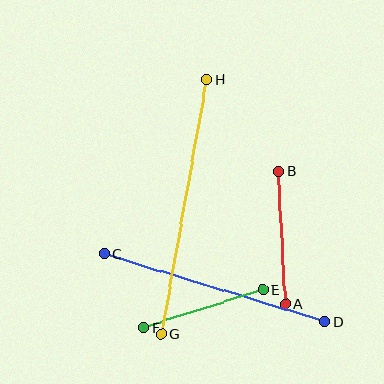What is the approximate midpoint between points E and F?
The midpoint is at approximately (203, 308) pixels.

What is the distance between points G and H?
The distance is approximately 259 pixels.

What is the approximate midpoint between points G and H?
The midpoint is at approximately (184, 207) pixels.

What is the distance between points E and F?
The distance is approximately 125 pixels.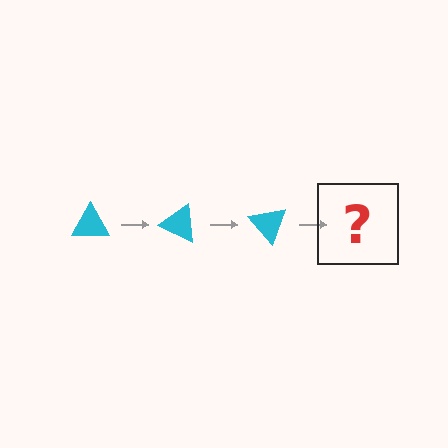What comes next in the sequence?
The next element should be a cyan triangle rotated 75 degrees.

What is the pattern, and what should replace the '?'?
The pattern is that the triangle rotates 25 degrees each step. The '?' should be a cyan triangle rotated 75 degrees.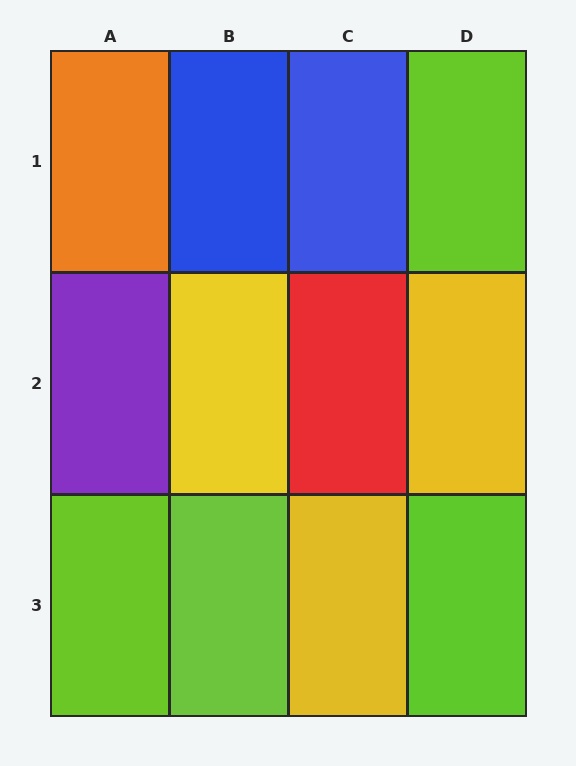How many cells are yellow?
3 cells are yellow.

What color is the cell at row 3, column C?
Yellow.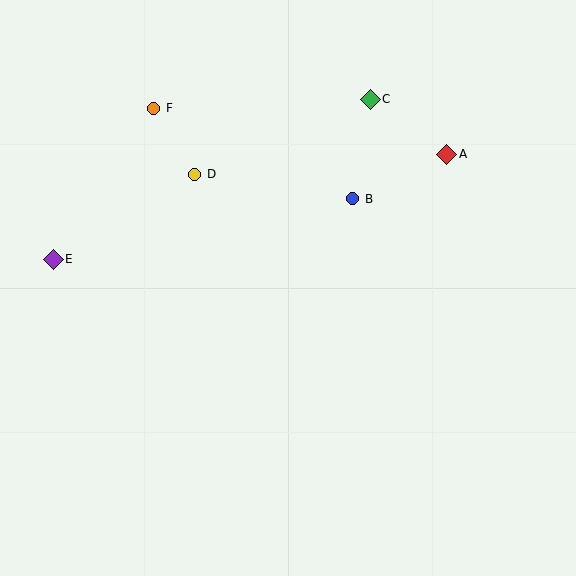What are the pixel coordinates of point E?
Point E is at (53, 259).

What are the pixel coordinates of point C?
Point C is at (370, 99).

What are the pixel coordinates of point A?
Point A is at (447, 154).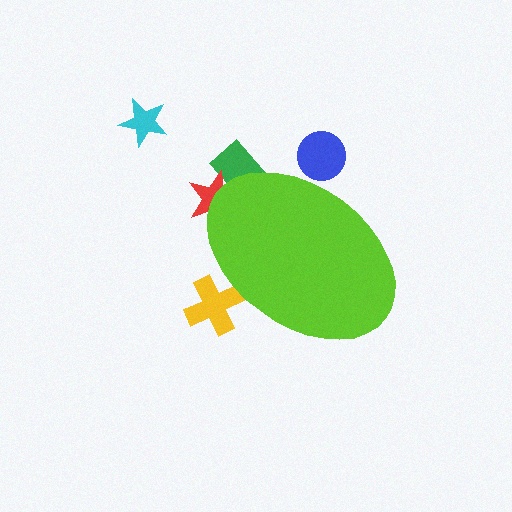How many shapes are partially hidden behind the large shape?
4 shapes are partially hidden.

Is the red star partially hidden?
Yes, the red star is partially hidden behind the lime ellipse.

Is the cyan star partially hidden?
No, the cyan star is fully visible.